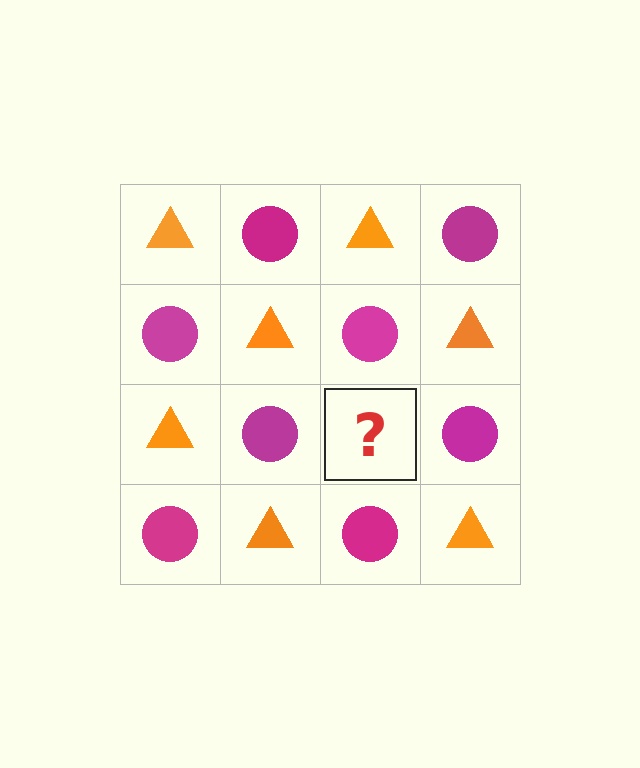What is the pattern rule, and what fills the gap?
The rule is that it alternates orange triangle and magenta circle in a checkerboard pattern. The gap should be filled with an orange triangle.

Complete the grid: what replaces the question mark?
The question mark should be replaced with an orange triangle.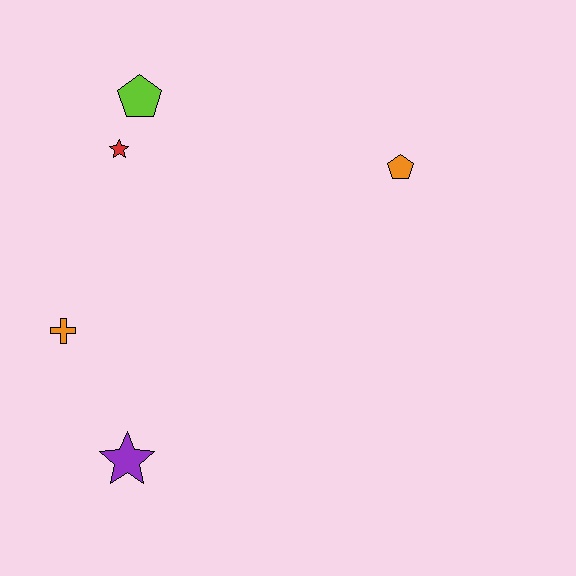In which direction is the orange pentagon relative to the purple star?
The orange pentagon is above the purple star.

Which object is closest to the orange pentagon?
The lime pentagon is closest to the orange pentagon.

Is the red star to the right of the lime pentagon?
No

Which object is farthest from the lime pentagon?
The purple star is farthest from the lime pentagon.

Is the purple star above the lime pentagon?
No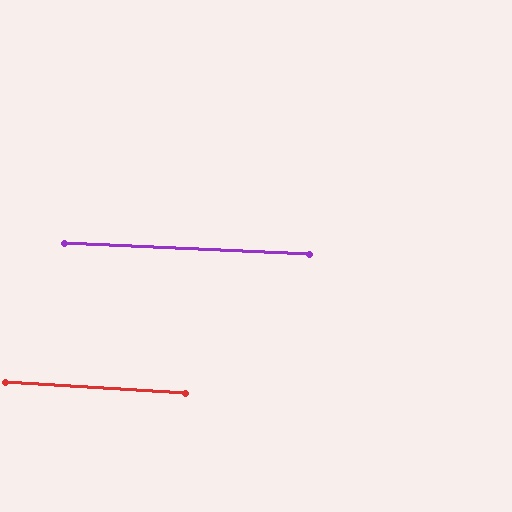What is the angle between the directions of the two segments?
Approximately 1 degree.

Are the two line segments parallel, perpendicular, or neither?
Parallel — their directions differ by only 1.2°.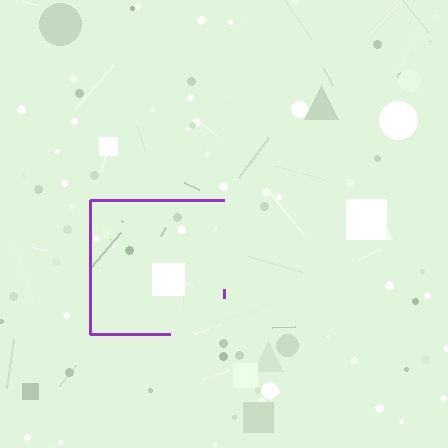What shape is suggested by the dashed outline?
The dashed outline suggests a square.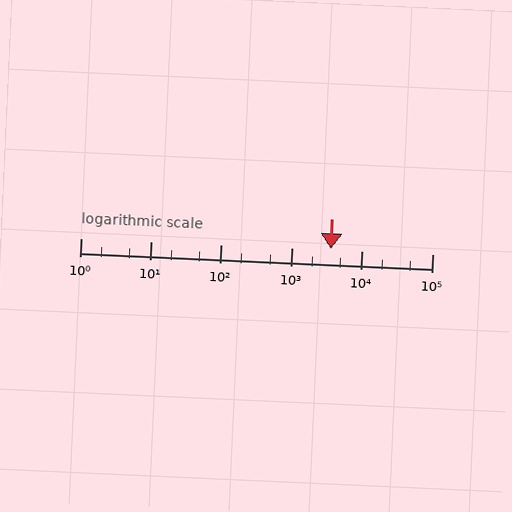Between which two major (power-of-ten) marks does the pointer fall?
The pointer is between 1000 and 10000.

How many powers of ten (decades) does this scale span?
The scale spans 5 decades, from 1 to 100000.